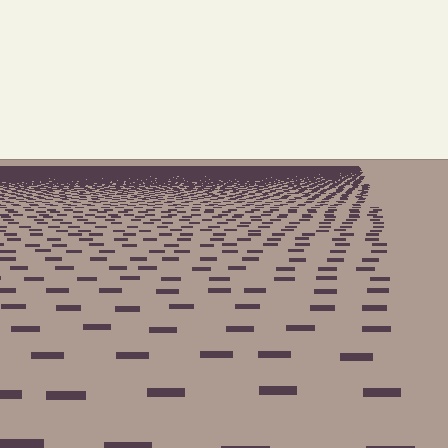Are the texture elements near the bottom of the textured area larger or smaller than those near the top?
Larger. Near the bottom, elements are closer to the viewer and appear at a bigger on-screen size.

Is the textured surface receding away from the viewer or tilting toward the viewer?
The surface is receding away from the viewer. Texture elements get smaller and denser toward the top.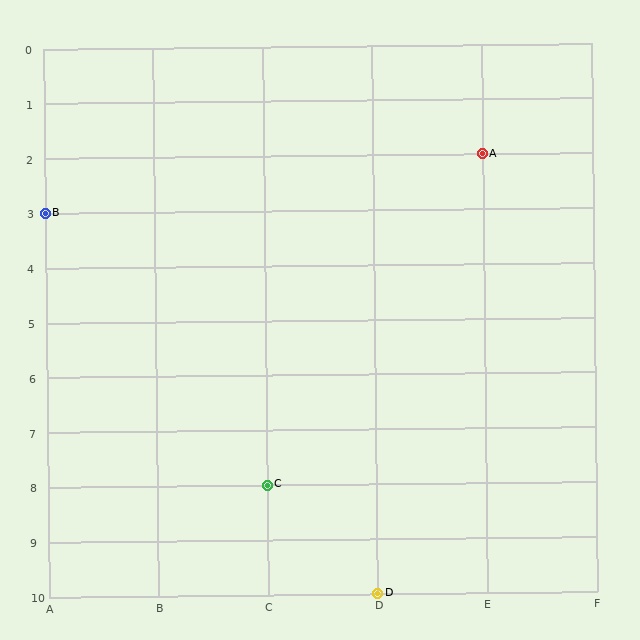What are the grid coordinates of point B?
Point B is at grid coordinates (A, 3).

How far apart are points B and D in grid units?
Points B and D are 3 columns and 7 rows apart (about 7.6 grid units diagonally).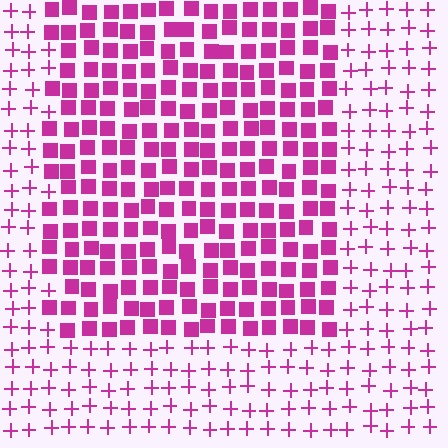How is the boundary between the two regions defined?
The boundary is defined by a change in element shape: squares inside vs. plus signs outside. All elements share the same color and spacing.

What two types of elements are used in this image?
The image uses squares inside the rectangle region and plus signs outside it.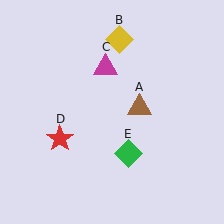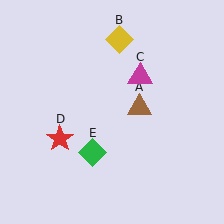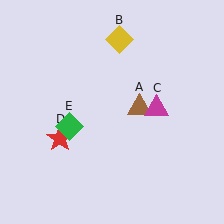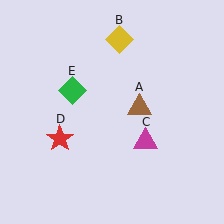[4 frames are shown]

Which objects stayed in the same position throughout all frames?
Brown triangle (object A) and yellow diamond (object B) and red star (object D) remained stationary.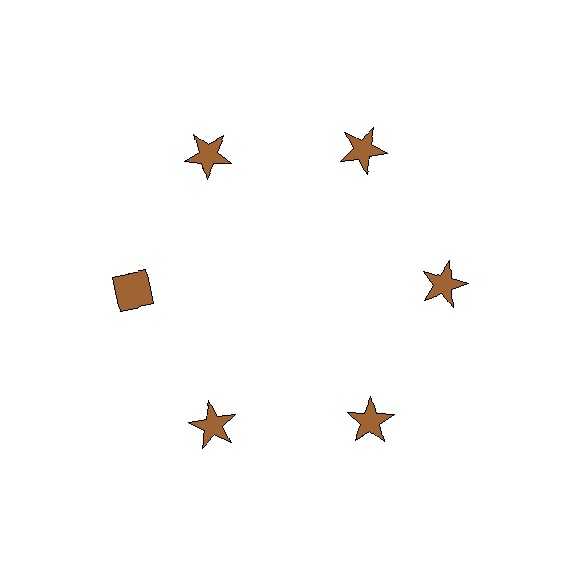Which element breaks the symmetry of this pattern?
The brown diamond at roughly the 9 o'clock position breaks the symmetry. All other shapes are brown stars.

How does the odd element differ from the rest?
It has a different shape: diamond instead of star.